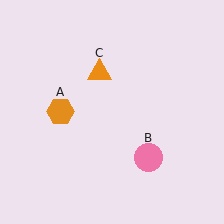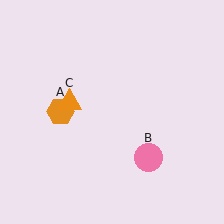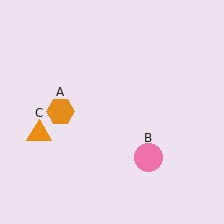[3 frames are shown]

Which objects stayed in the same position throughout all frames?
Orange hexagon (object A) and pink circle (object B) remained stationary.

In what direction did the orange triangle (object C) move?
The orange triangle (object C) moved down and to the left.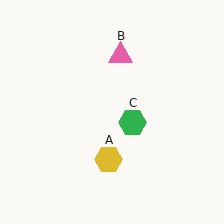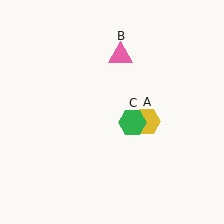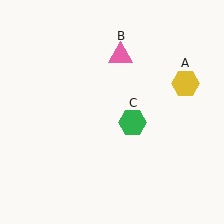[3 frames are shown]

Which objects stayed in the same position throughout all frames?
Pink triangle (object B) and green hexagon (object C) remained stationary.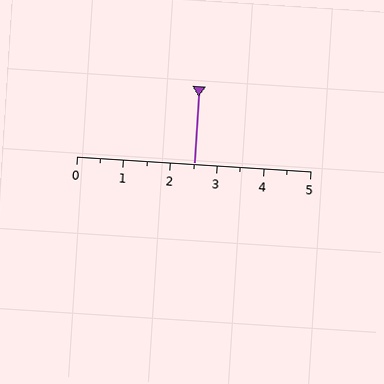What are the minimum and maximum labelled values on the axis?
The axis runs from 0 to 5.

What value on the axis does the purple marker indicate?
The marker indicates approximately 2.5.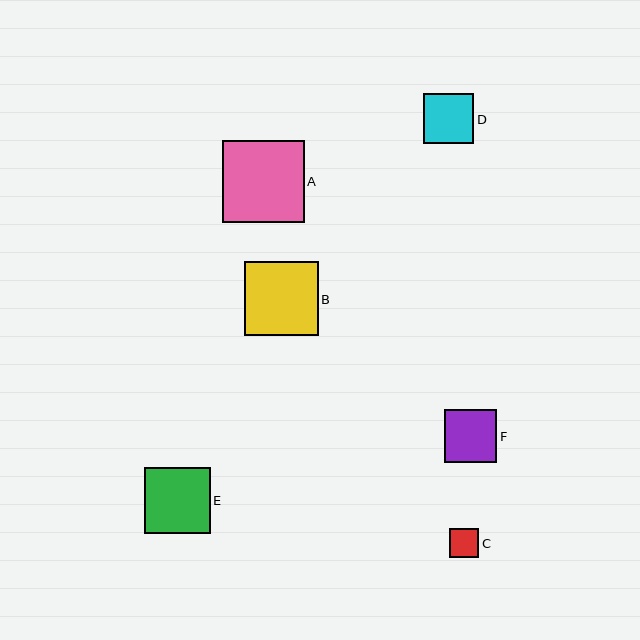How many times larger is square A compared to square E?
Square A is approximately 1.3 times the size of square E.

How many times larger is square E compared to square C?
Square E is approximately 2.2 times the size of square C.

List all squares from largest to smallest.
From largest to smallest: A, B, E, F, D, C.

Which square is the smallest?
Square C is the smallest with a size of approximately 29 pixels.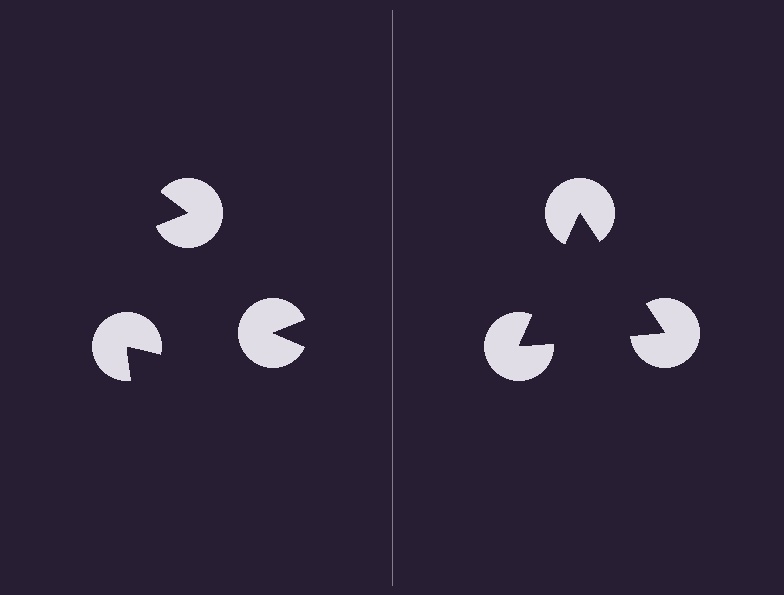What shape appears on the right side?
An illusory triangle.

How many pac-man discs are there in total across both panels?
6 — 3 on each side.